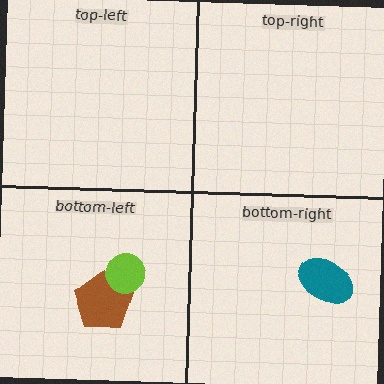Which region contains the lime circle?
The bottom-left region.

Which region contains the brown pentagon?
The bottom-left region.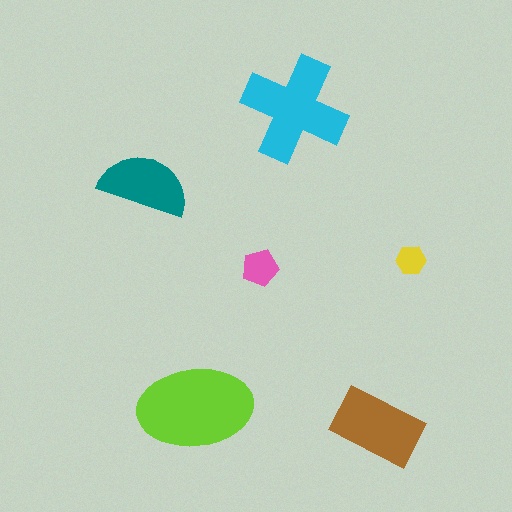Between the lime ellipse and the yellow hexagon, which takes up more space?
The lime ellipse.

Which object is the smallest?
The yellow hexagon.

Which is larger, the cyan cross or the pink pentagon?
The cyan cross.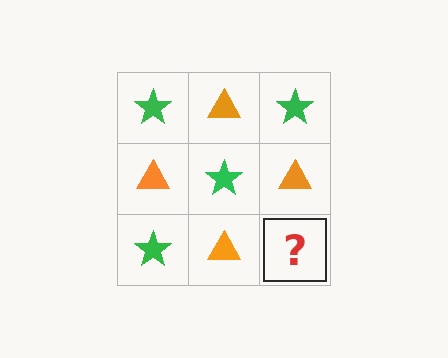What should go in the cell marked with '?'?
The missing cell should contain a green star.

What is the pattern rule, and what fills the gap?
The rule is that it alternates green star and orange triangle in a checkerboard pattern. The gap should be filled with a green star.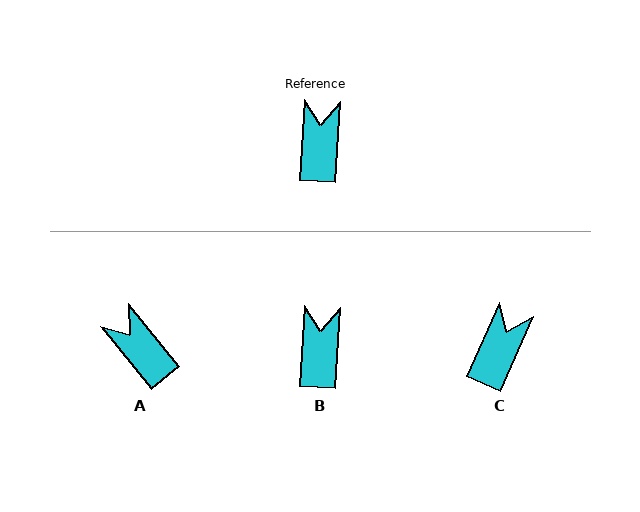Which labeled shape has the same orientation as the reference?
B.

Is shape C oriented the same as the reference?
No, it is off by about 20 degrees.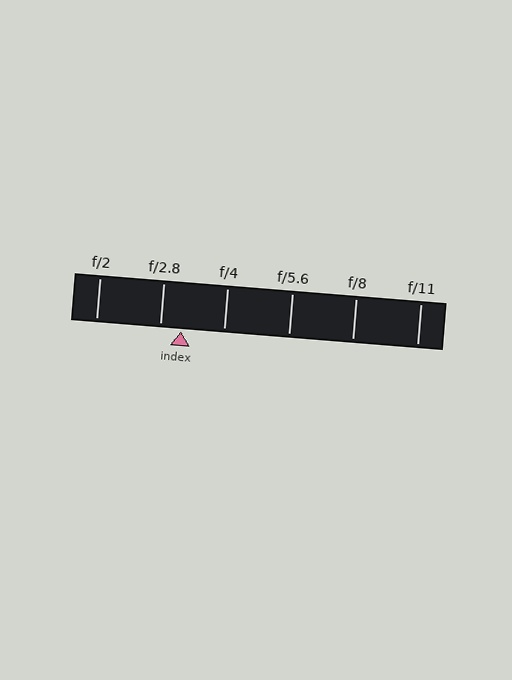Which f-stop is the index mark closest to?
The index mark is closest to f/2.8.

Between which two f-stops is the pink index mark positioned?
The index mark is between f/2.8 and f/4.